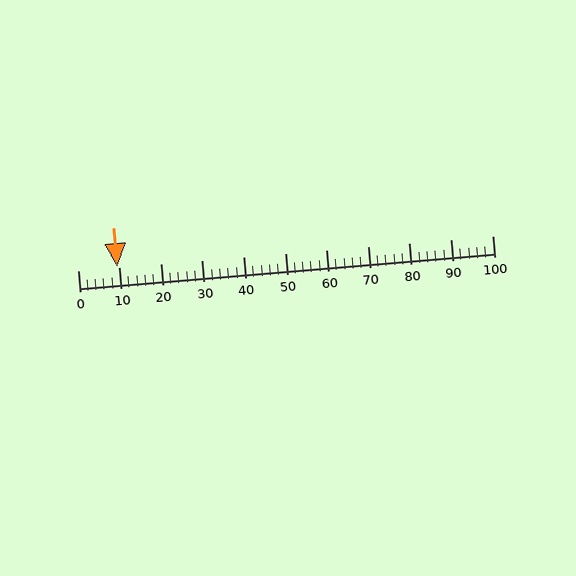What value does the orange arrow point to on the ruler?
The orange arrow points to approximately 10.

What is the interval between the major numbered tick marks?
The major tick marks are spaced 10 units apart.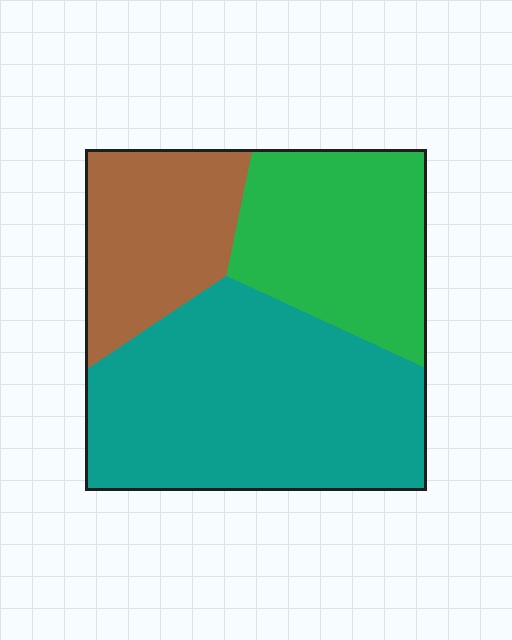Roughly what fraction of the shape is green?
Green covers about 30% of the shape.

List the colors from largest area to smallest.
From largest to smallest: teal, green, brown.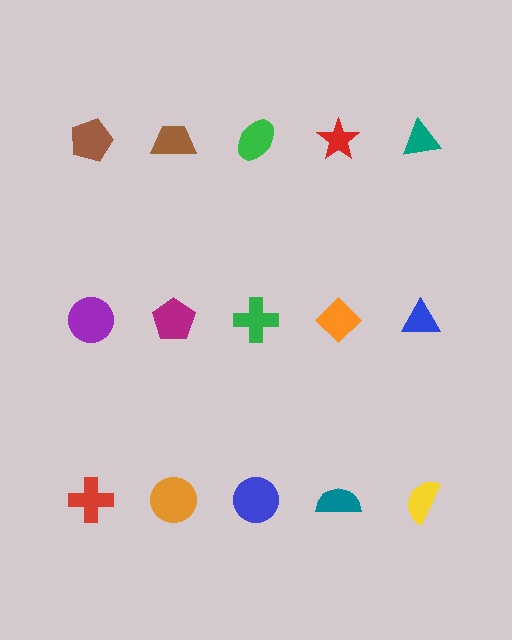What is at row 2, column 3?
A green cross.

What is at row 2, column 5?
A blue triangle.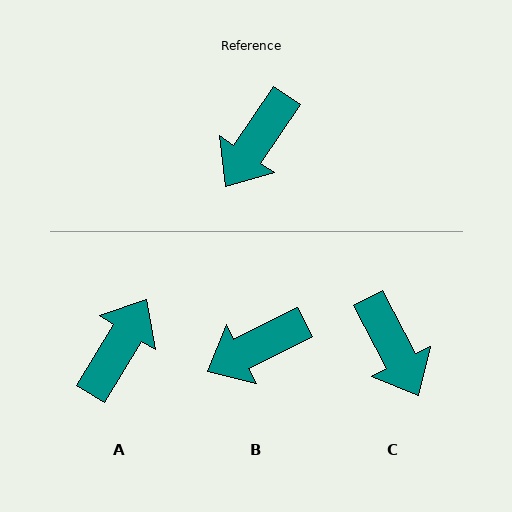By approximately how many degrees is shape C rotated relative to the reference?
Approximately 61 degrees counter-clockwise.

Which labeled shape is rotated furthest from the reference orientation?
A, about 177 degrees away.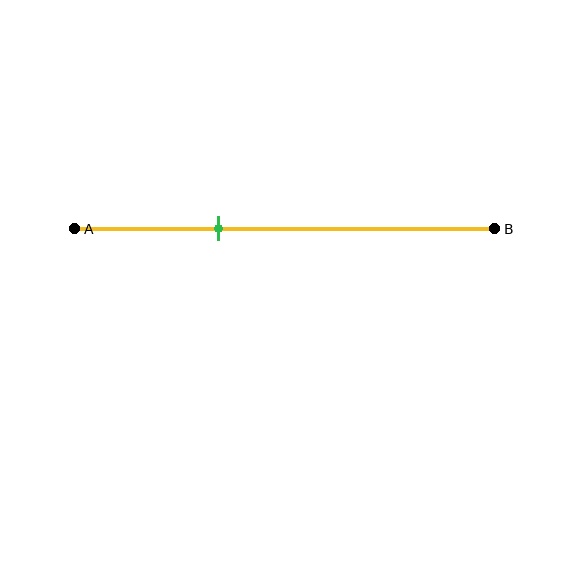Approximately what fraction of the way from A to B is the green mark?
The green mark is approximately 35% of the way from A to B.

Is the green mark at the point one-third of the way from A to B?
Yes, the mark is approximately at the one-third point.